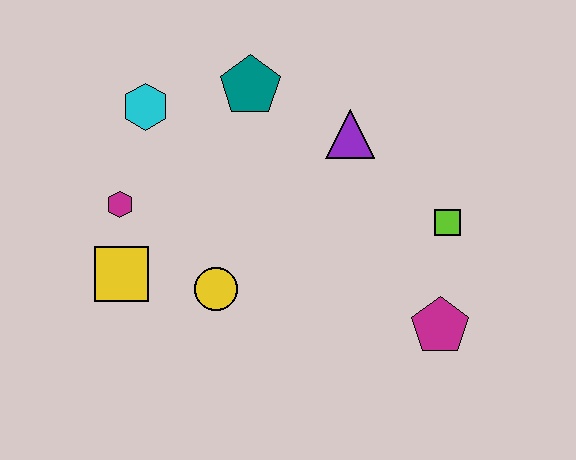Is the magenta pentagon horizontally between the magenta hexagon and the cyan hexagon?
No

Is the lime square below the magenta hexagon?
Yes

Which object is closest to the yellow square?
The magenta hexagon is closest to the yellow square.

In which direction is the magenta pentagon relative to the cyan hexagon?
The magenta pentagon is to the right of the cyan hexagon.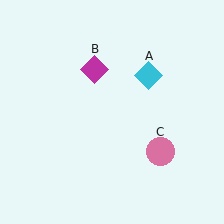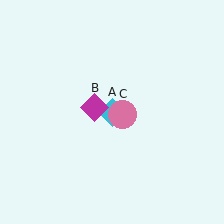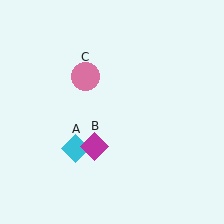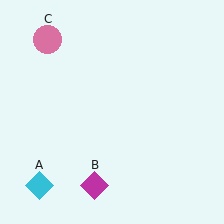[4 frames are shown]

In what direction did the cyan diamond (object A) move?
The cyan diamond (object A) moved down and to the left.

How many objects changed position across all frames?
3 objects changed position: cyan diamond (object A), magenta diamond (object B), pink circle (object C).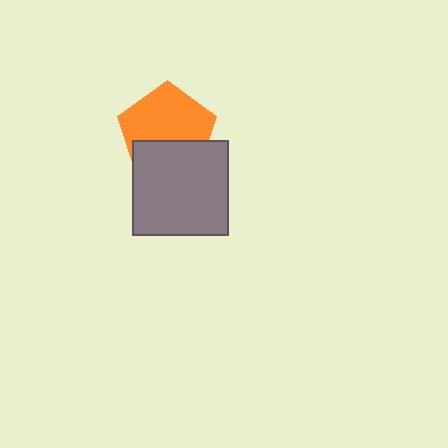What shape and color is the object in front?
The object in front is a gray square.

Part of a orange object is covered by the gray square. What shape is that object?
It is a pentagon.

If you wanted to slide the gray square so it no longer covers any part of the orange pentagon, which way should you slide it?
Slide it down — that is the most direct way to separate the two shapes.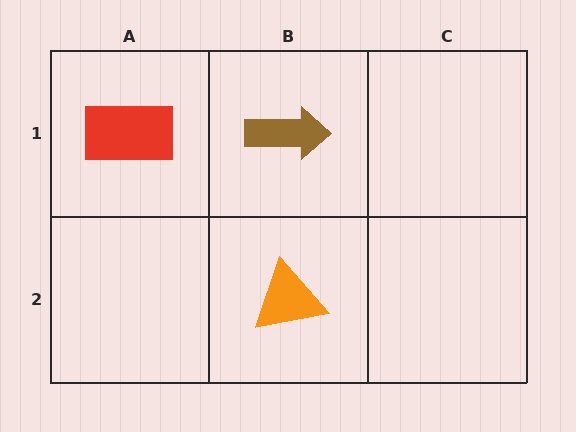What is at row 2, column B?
An orange triangle.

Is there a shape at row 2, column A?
No, that cell is empty.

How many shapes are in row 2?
1 shape.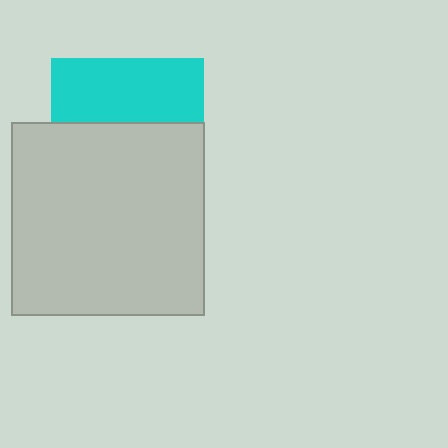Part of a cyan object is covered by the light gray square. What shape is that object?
It is a square.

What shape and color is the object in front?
The object in front is a light gray square.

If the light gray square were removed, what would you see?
You would see the complete cyan square.